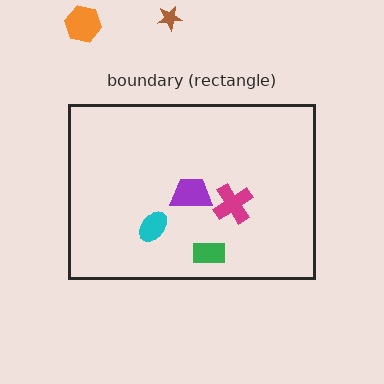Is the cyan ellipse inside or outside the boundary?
Inside.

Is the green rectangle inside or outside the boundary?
Inside.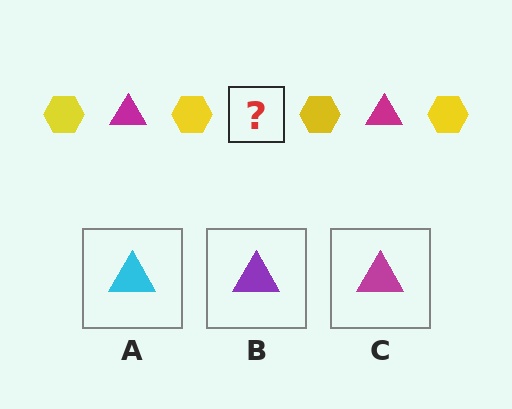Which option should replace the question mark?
Option C.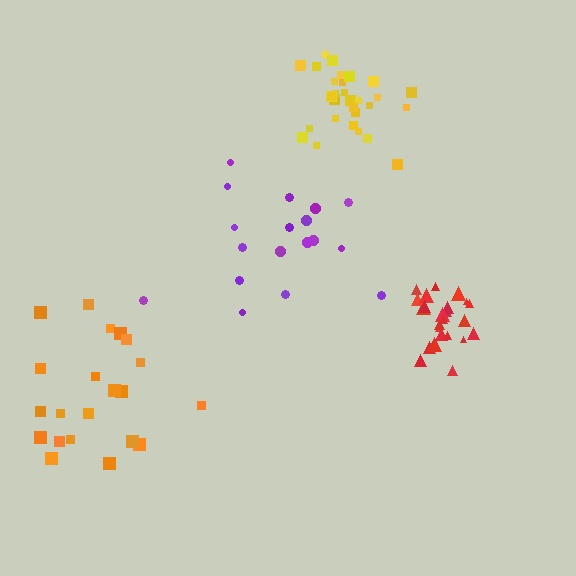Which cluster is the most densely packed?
Red.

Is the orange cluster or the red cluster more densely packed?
Red.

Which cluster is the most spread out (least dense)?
Purple.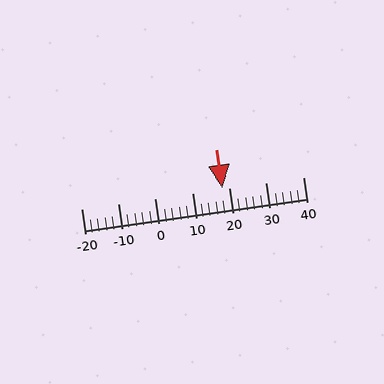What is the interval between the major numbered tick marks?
The major tick marks are spaced 10 units apart.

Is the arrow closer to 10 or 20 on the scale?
The arrow is closer to 20.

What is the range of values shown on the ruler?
The ruler shows values from -20 to 40.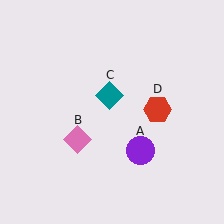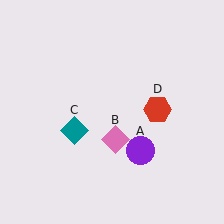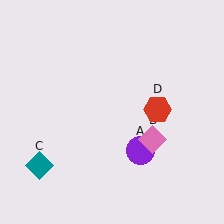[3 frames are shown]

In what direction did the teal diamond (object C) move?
The teal diamond (object C) moved down and to the left.